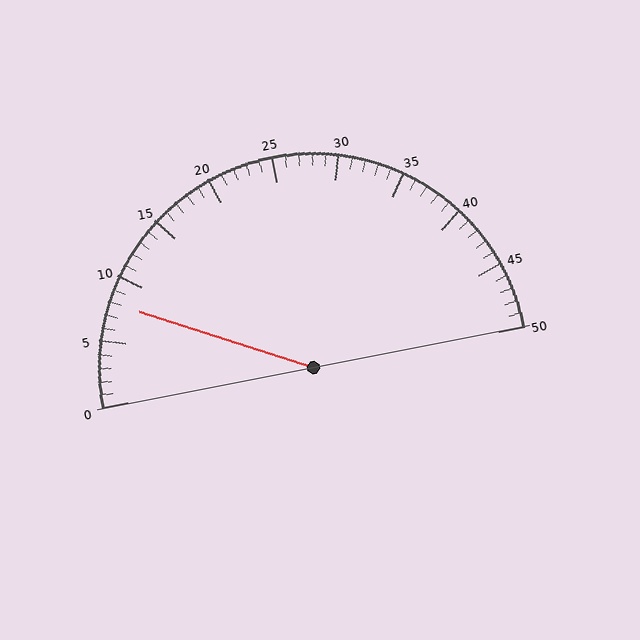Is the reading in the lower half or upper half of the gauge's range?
The reading is in the lower half of the range (0 to 50).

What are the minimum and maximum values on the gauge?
The gauge ranges from 0 to 50.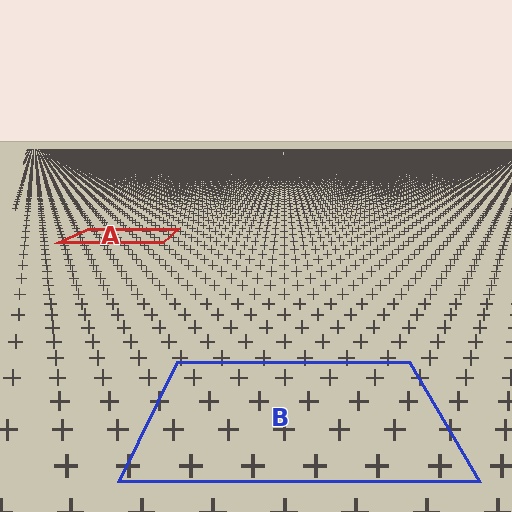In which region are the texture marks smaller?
The texture marks are smaller in region A, because it is farther away.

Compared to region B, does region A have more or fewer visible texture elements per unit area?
Region A has more texture elements per unit area — they are packed more densely because it is farther away.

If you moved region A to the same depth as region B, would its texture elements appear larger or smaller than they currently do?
They would appear larger. At a closer depth, the same texture elements are projected at a bigger on-screen size.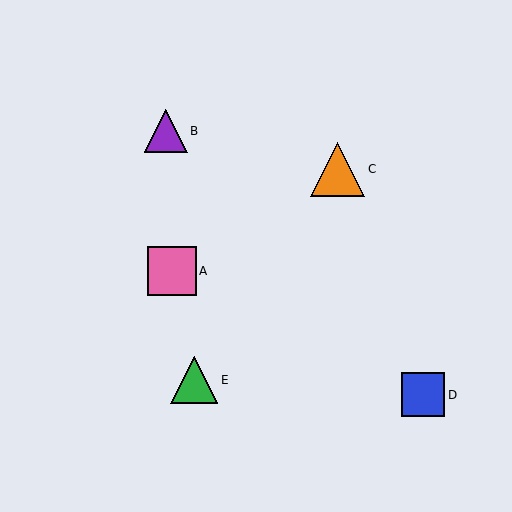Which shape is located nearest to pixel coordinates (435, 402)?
The blue square (labeled D) at (423, 395) is nearest to that location.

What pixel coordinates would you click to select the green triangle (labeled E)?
Click at (194, 380) to select the green triangle E.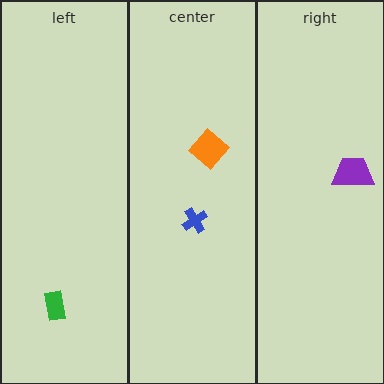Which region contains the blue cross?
The center region.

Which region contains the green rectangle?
The left region.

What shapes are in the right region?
The purple trapezoid.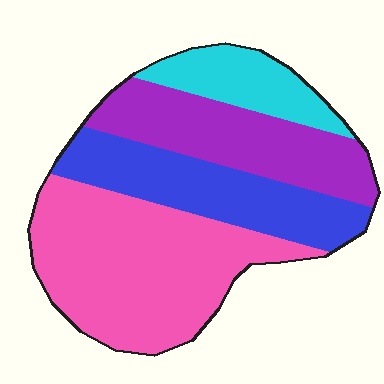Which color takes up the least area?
Cyan, at roughly 15%.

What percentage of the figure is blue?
Blue takes up about one quarter (1/4) of the figure.